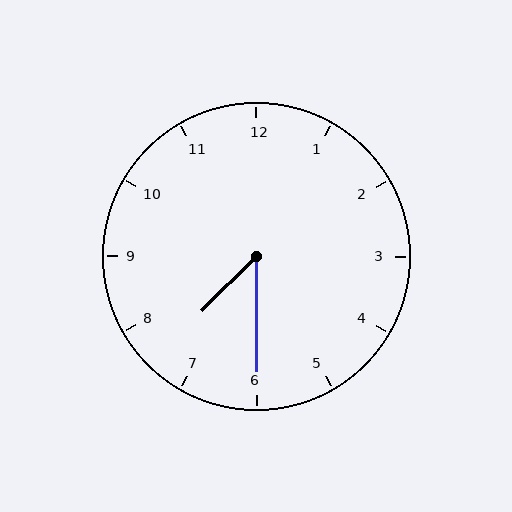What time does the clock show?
7:30.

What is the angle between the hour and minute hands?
Approximately 45 degrees.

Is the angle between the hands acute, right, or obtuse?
It is acute.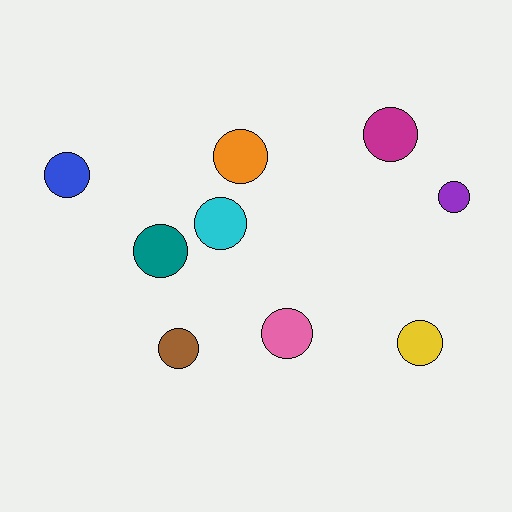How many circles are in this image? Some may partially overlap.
There are 9 circles.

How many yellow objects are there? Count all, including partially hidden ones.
There is 1 yellow object.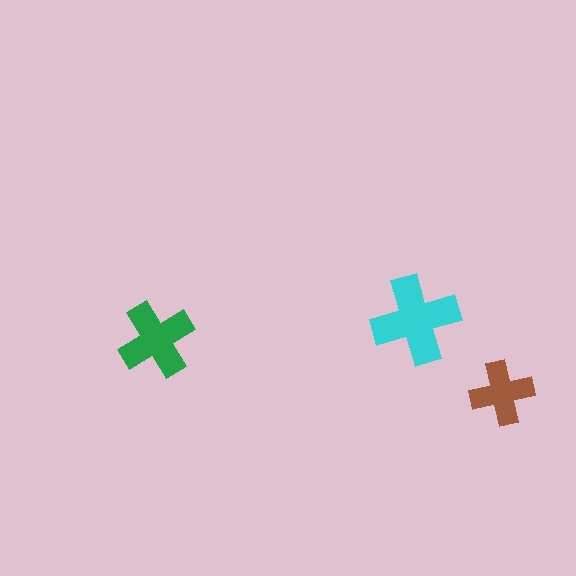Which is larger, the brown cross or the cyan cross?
The cyan one.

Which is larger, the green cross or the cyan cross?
The cyan one.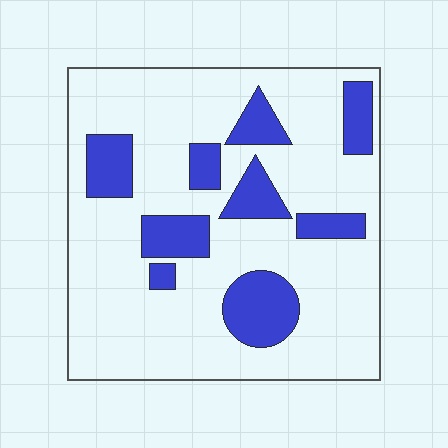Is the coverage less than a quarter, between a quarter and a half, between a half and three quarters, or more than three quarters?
Less than a quarter.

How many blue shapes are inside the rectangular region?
9.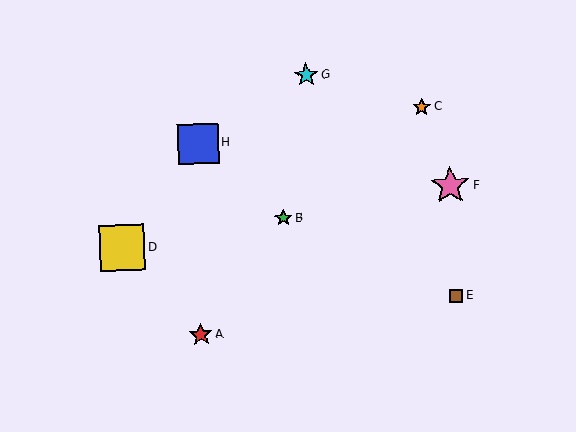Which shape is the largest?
The yellow square (labeled D) is the largest.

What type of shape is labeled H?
Shape H is a blue square.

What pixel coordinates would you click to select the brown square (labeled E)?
Click at (457, 296) to select the brown square E.